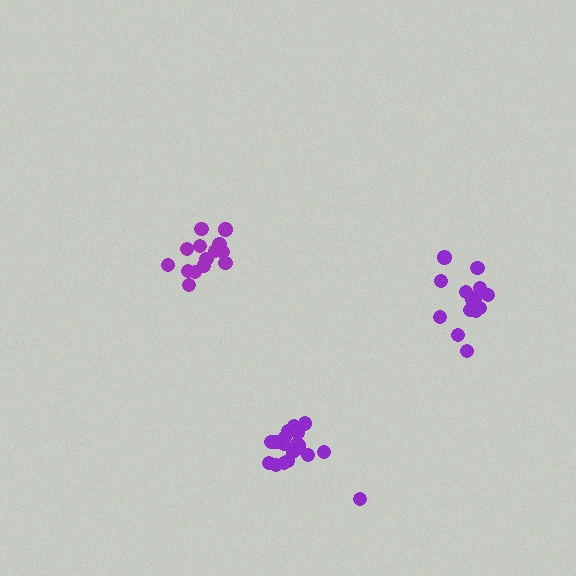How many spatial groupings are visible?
There are 3 spatial groupings.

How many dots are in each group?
Group 1: 15 dots, Group 2: 15 dots, Group 3: 19 dots (49 total).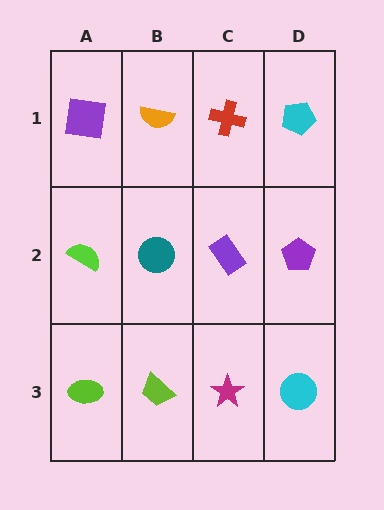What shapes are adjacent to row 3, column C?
A purple rectangle (row 2, column C), a lime trapezoid (row 3, column B), a cyan circle (row 3, column D).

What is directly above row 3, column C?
A purple rectangle.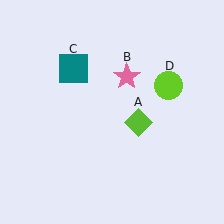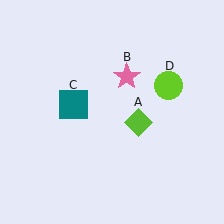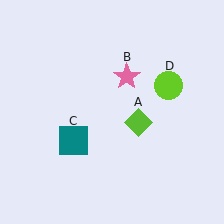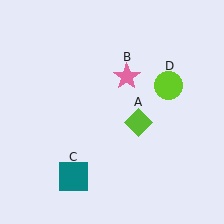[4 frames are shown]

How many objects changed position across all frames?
1 object changed position: teal square (object C).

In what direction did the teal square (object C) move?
The teal square (object C) moved down.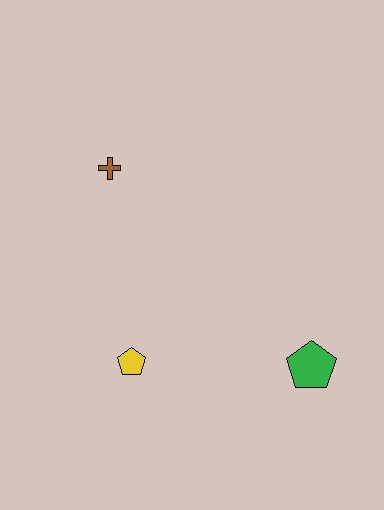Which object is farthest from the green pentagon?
The brown cross is farthest from the green pentagon.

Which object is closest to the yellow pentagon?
The green pentagon is closest to the yellow pentagon.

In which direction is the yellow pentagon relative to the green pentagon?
The yellow pentagon is to the left of the green pentagon.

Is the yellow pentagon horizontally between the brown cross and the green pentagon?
Yes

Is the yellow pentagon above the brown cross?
No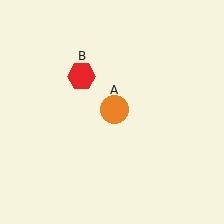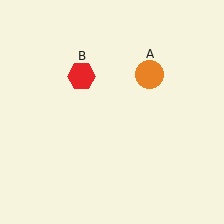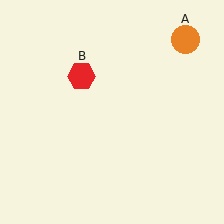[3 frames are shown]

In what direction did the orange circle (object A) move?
The orange circle (object A) moved up and to the right.